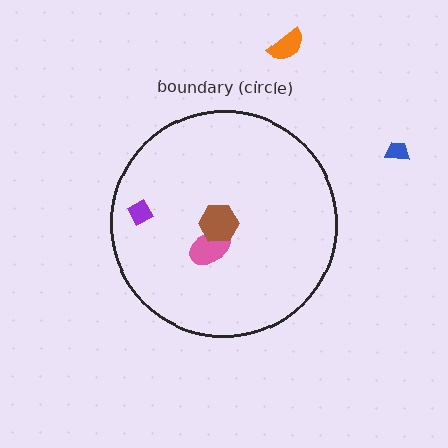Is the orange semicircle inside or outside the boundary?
Outside.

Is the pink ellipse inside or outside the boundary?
Inside.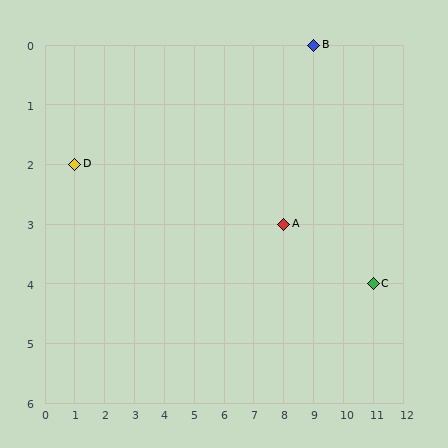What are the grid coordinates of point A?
Point A is at grid coordinates (8, 3).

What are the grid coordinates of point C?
Point C is at grid coordinates (11, 4).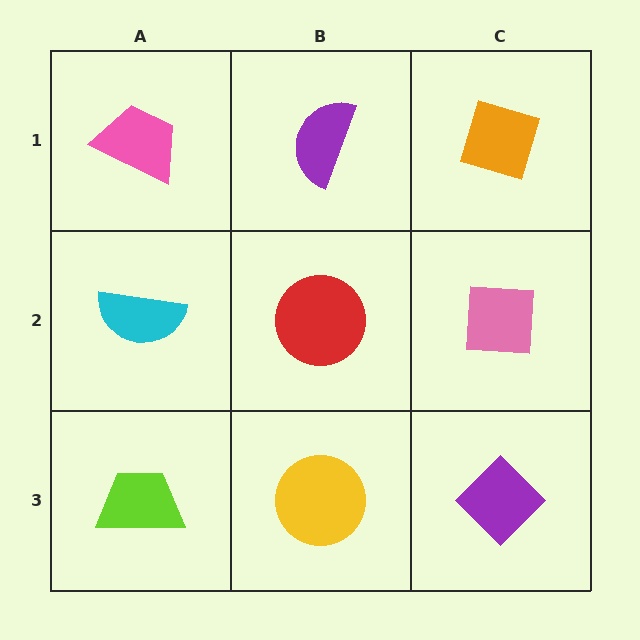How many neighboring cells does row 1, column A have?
2.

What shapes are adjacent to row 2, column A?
A pink trapezoid (row 1, column A), a lime trapezoid (row 3, column A), a red circle (row 2, column B).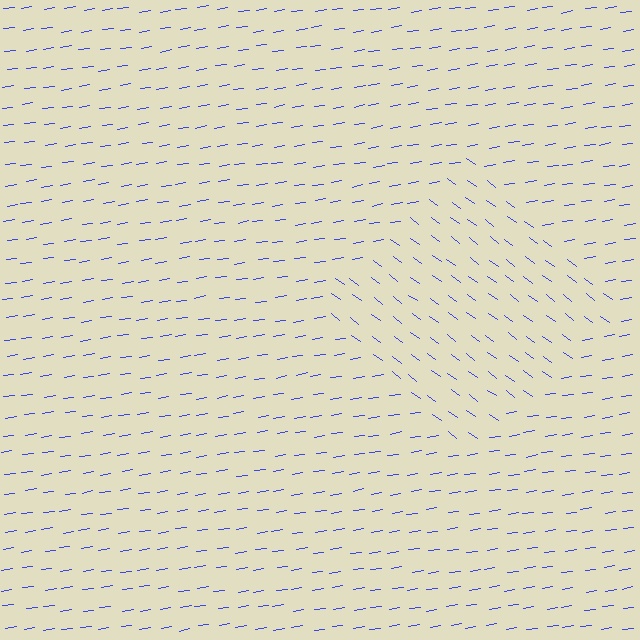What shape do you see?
I see a diamond.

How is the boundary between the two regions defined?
The boundary is defined purely by a change in line orientation (approximately 45 degrees difference). All lines are the same color and thickness.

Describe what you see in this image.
The image is filled with small blue line segments. A diamond region in the image has lines oriented differently from the surrounding lines, creating a visible texture boundary.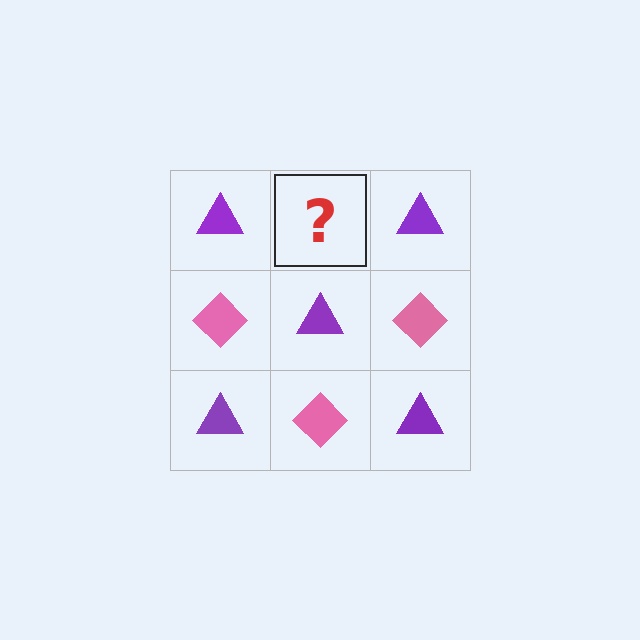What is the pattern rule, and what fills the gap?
The rule is that it alternates purple triangle and pink diamond in a checkerboard pattern. The gap should be filled with a pink diamond.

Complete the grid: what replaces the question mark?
The question mark should be replaced with a pink diamond.